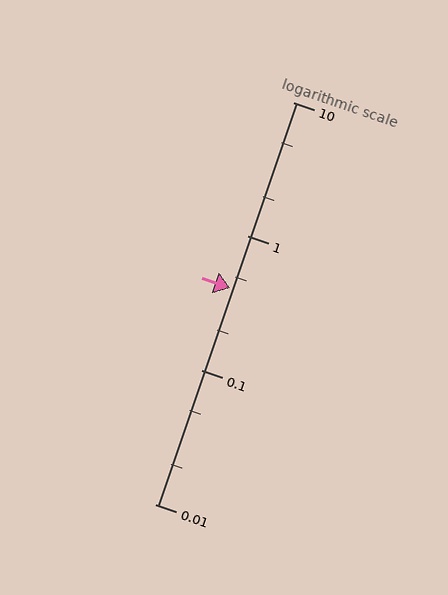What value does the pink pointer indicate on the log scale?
The pointer indicates approximately 0.41.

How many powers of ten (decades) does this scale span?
The scale spans 3 decades, from 0.01 to 10.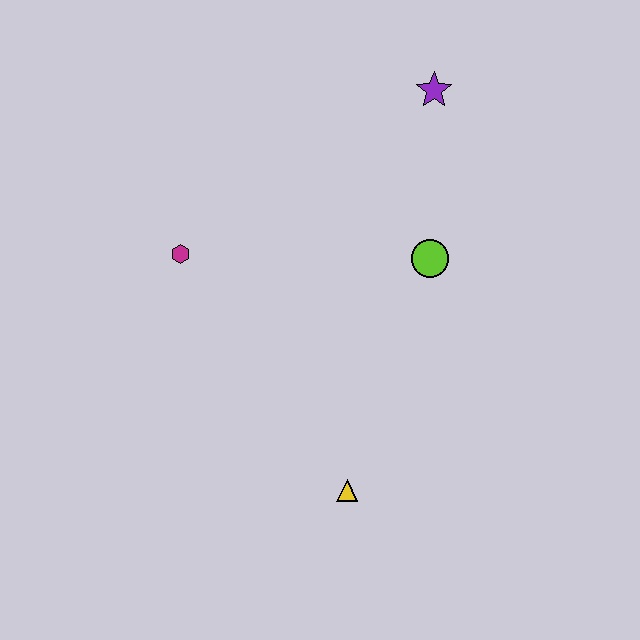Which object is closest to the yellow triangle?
The lime circle is closest to the yellow triangle.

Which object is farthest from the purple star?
The yellow triangle is farthest from the purple star.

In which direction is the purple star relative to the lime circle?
The purple star is above the lime circle.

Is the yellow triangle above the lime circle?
No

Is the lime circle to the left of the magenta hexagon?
No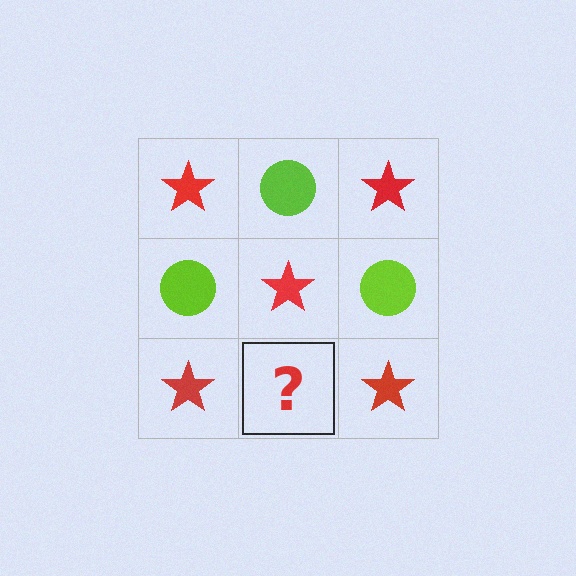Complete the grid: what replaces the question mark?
The question mark should be replaced with a lime circle.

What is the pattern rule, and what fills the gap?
The rule is that it alternates red star and lime circle in a checkerboard pattern. The gap should be filled with a lime circle.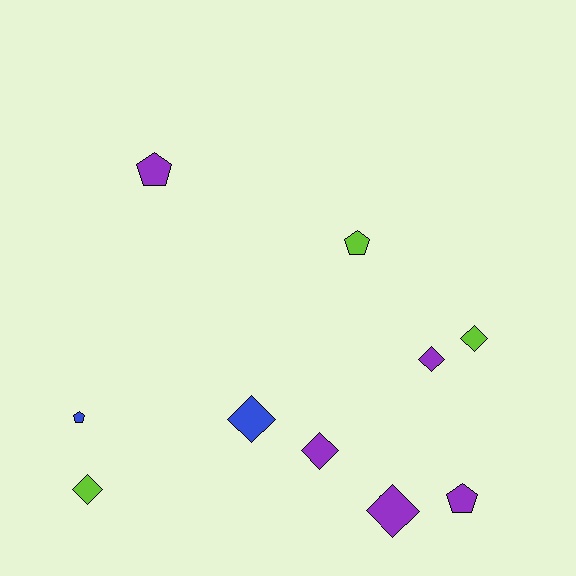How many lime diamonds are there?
There are 2 lime diamonds.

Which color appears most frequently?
Purple, with 5 objects.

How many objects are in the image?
There are 10 objects.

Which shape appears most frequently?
Diamond, with 6 objects.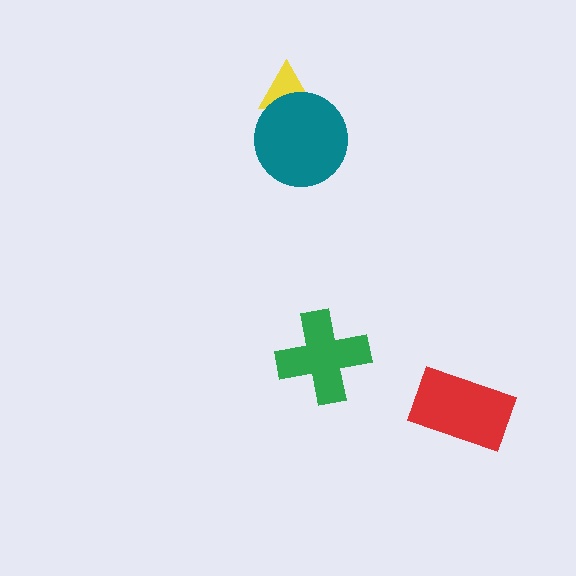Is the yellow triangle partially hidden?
Yes, it is partially covered by another shape.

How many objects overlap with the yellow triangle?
1 object overlaps with the yellow triangle.